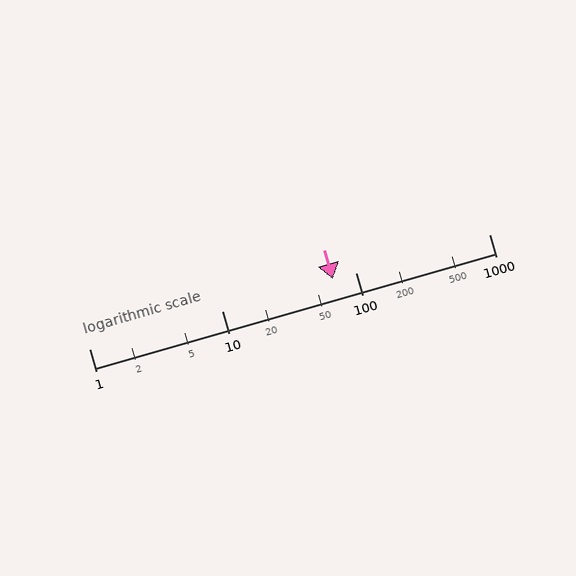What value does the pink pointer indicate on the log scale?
The pointer indicates approximately 67.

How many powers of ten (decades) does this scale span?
The scale spans 3 decades, from 1 to 1000.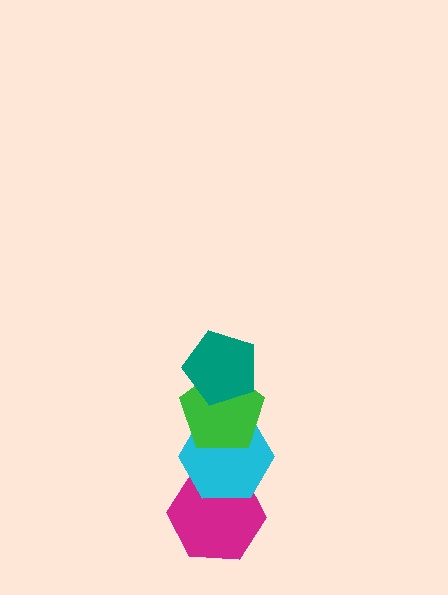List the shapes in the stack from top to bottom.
From top to bottom: the teal pentagon, the green pentagon, the cyan hexagon, the magenta hexagon.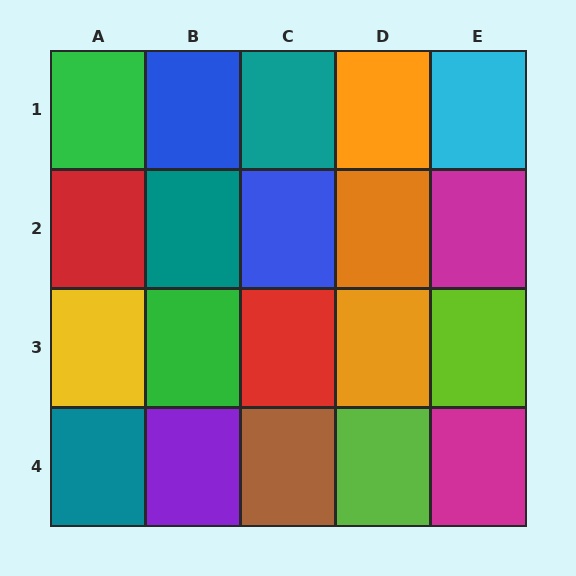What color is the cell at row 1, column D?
Orange.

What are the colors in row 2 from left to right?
Red, teal, blue, orange, magenta.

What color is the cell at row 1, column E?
Cyan.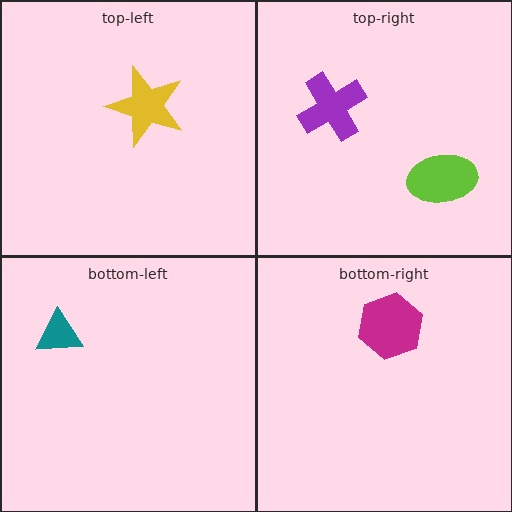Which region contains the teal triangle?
The bottom-left region.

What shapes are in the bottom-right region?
The magenta hexagon.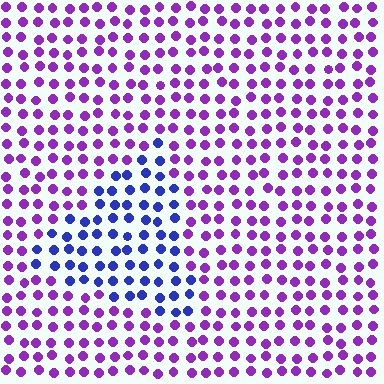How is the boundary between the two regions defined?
The boundary is defined purely by a slight shift in hue (about 48 degrees). Spacing, size, and orientation are identical on both sides.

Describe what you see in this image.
The image is filled with small purple elements in a uniform arrangement. A triangle-shaped region is visible where the elements are tinted to a slightly different hue, forming a subtle color boundary.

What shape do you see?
I see a triangle.